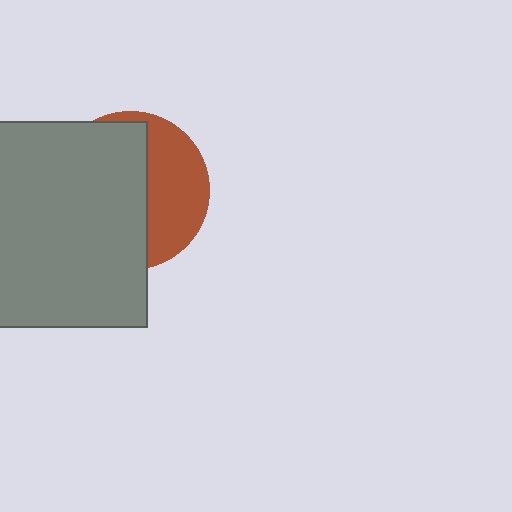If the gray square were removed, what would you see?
You would see the complete brown circle.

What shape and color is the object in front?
The object in front is a gray square.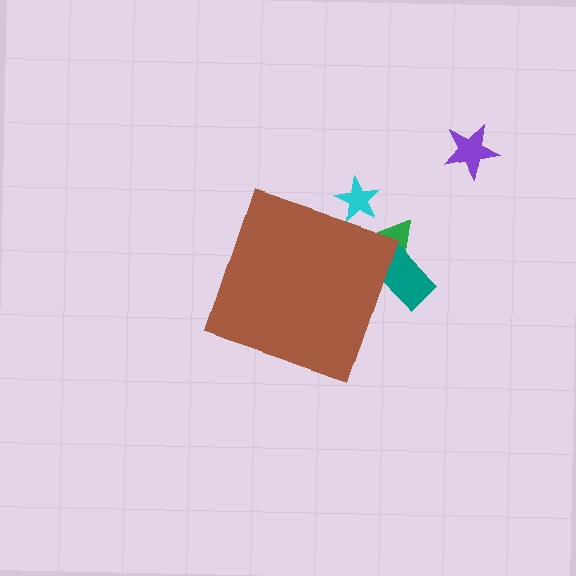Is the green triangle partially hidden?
Yes, the green triangle is partially hidden behind the brown diamond.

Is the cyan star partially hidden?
Yes, the cyan star is partially hidden behind the brown diamond.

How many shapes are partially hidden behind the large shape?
3 shapes are partially hidden.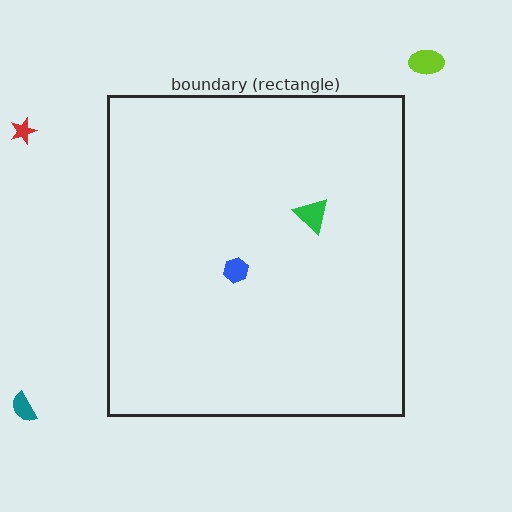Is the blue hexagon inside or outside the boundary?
Inside.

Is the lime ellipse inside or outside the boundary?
Outside.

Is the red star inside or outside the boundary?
Outside.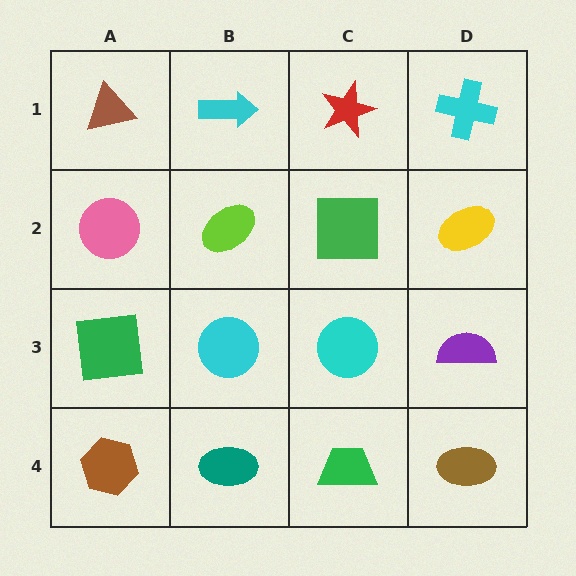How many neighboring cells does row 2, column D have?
3.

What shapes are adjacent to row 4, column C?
A cyan circle (row 3, column C), a teal ellipse (row 4, column B), a brown ellipse (row 4, column D).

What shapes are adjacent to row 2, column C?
A red star (row 1, column C), a cyan circle (row 3, column C), a lime ellipse (row 2, column B), a yellow ellipse (row 2, column D).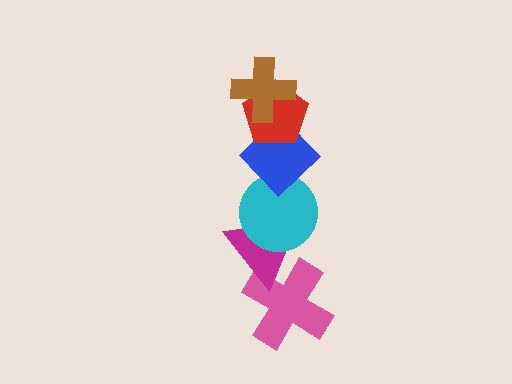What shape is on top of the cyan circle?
The blue diamond is on top of the cyan circle.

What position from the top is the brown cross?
The brown cross is 1st from the top.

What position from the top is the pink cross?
The pink cross is 6th from the top.